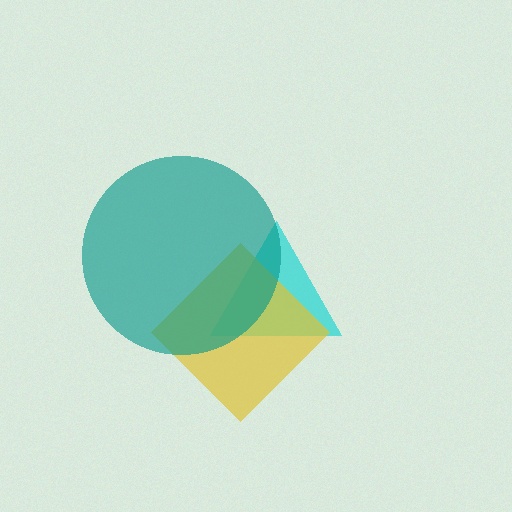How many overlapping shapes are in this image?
There are 3 overlapping shapes in the image.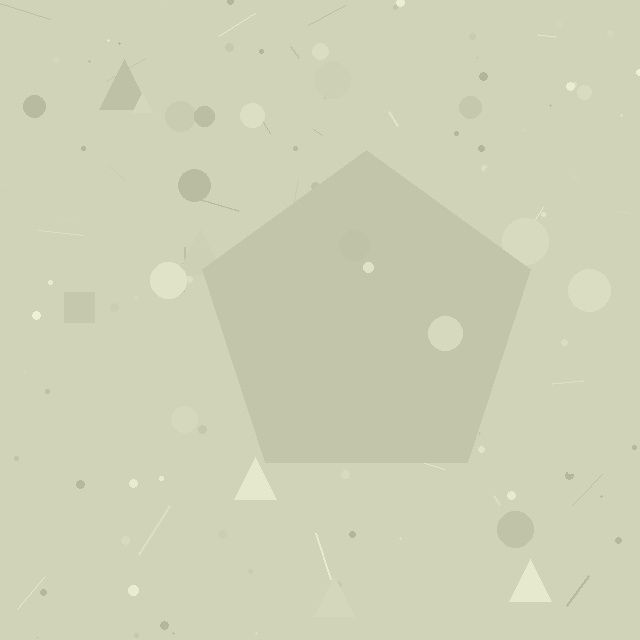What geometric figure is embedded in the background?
A pentagon is embedded in the background.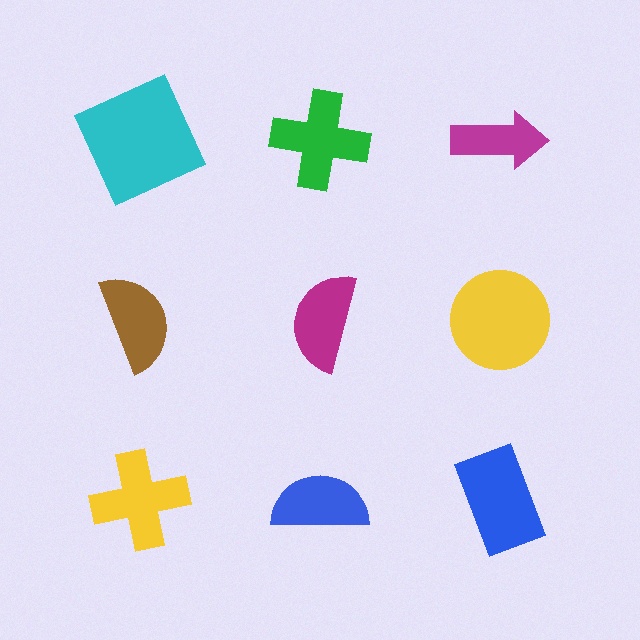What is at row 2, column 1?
A brown semicircle.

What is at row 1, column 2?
A green cross.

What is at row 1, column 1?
A cyan square.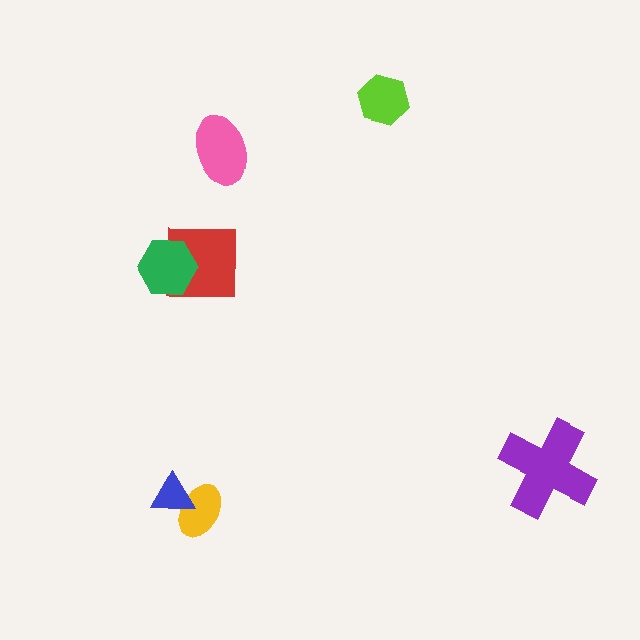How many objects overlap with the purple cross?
0 objects overlap with the purple cross.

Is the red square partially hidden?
Yes, it is partially covered by another shape.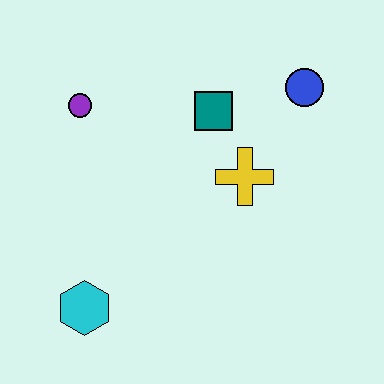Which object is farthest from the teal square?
The cyan hexagon is farthest from the teal square.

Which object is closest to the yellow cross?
The teal square is closest to the yellow cross.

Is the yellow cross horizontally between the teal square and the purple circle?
No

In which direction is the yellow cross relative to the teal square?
The yellow cross is below the teal square.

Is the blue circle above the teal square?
Yes